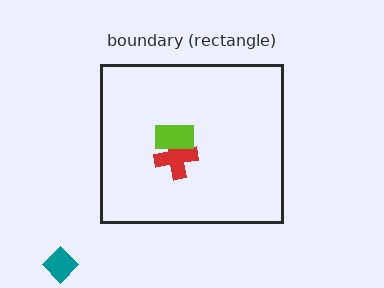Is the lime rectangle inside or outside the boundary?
Inside.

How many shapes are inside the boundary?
2 inside, 1 outside.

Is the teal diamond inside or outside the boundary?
Outside.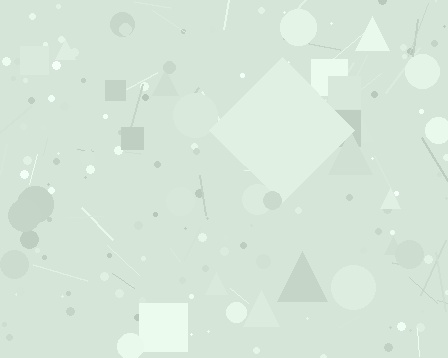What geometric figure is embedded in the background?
A diamond is embedded in the background.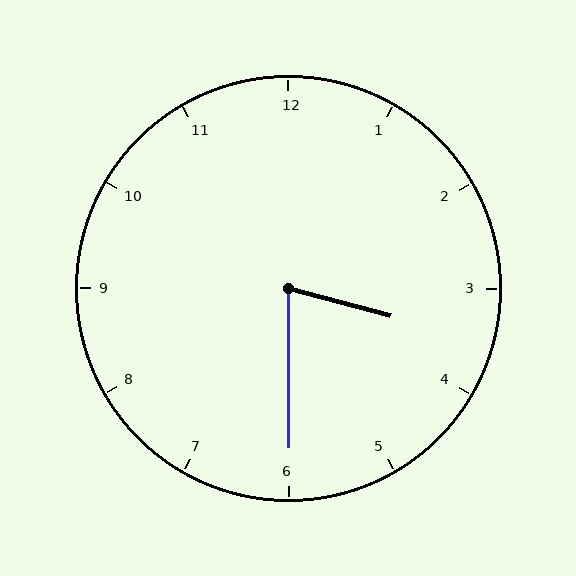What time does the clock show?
3:30.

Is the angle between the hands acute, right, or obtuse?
It is acute.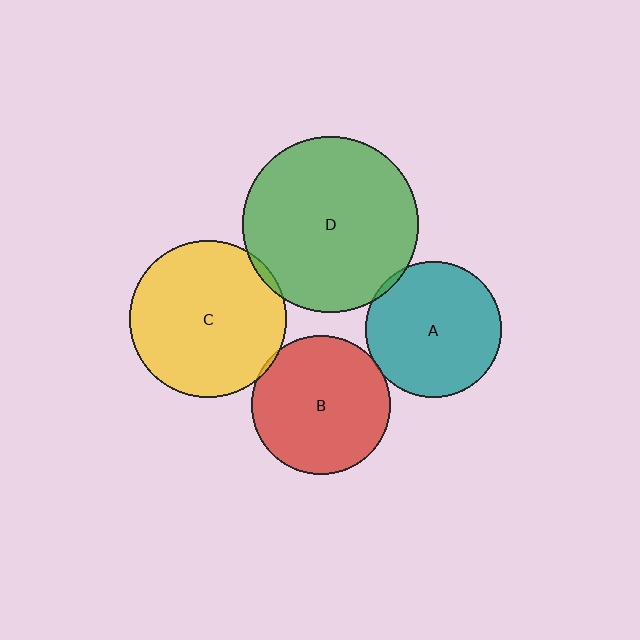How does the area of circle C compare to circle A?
Approximately 1.3 times.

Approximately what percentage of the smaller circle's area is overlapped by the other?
Approximately 5%.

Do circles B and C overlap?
Yes.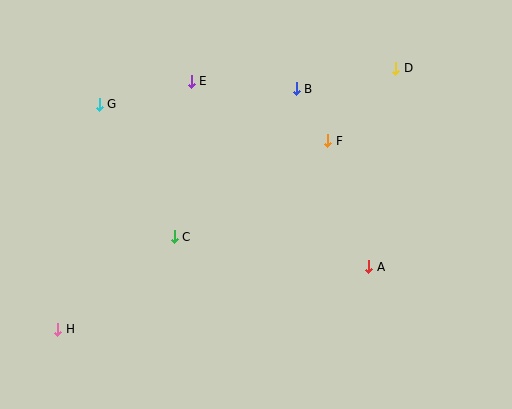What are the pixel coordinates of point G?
Point G is at (99, 104).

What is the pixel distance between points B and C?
The distance between B and C is 191 pixels.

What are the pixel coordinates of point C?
Point C is at (174, 237).